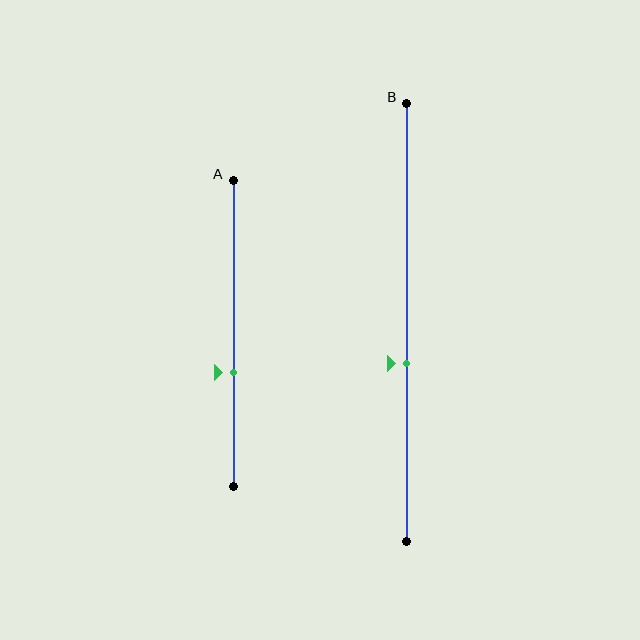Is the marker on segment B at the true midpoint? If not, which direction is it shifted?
No, the marker on segment B is shifted downward by about 9% of the segment length.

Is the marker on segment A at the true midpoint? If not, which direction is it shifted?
No, the marker on segment A is shifted downward by about 13% of the segment length.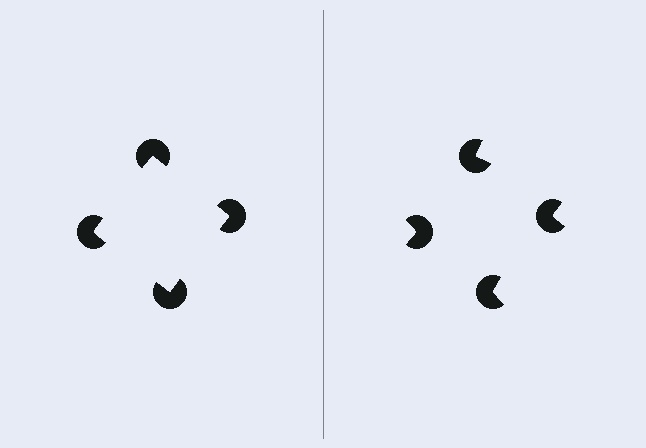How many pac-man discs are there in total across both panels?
8 — 4 on each side.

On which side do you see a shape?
An illusory square appears on the left side. On the right side the wedge cuts are rotated, so no coherent shape forms.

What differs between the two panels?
The pac-man discs are positioned identically on both sides; only the wedge orientations differ. On the left they align to a square; on the right they are misaligned.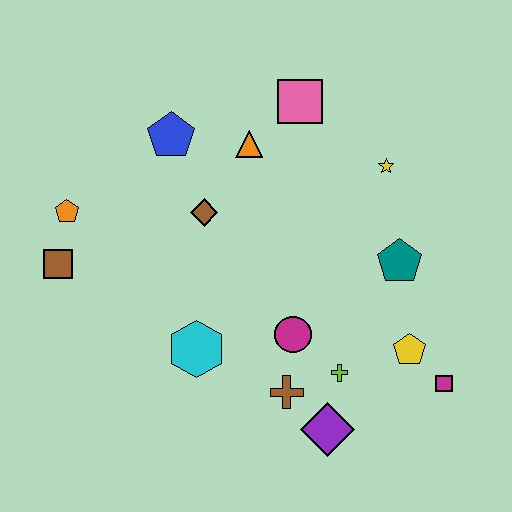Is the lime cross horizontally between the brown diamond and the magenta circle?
No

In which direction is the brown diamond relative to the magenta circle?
The brown diamond is above the magenta circle.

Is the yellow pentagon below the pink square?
Yes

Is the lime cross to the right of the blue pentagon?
Yes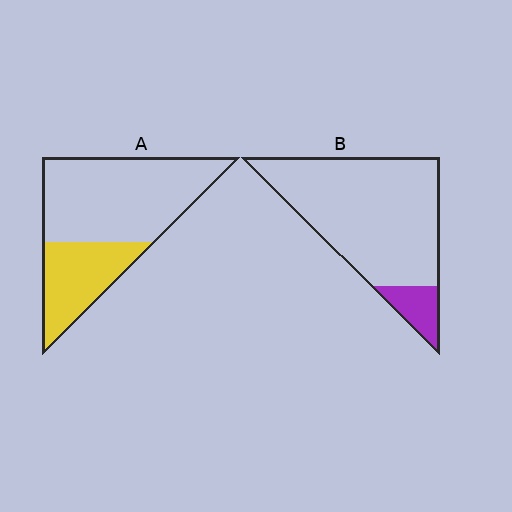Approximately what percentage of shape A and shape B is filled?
A is approximately 35% and B is approximately 10%.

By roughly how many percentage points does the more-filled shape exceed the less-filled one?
By roughly 20 percentage points (A over B).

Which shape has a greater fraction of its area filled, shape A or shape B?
Shape A.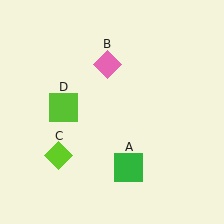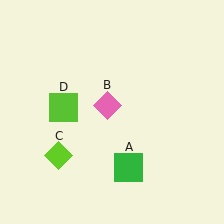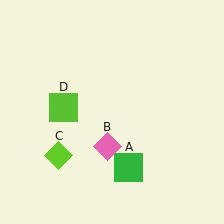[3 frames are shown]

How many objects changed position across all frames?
1 object changed position: pink diamond (object B).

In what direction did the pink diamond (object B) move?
The pink diamond (object B) moved down.